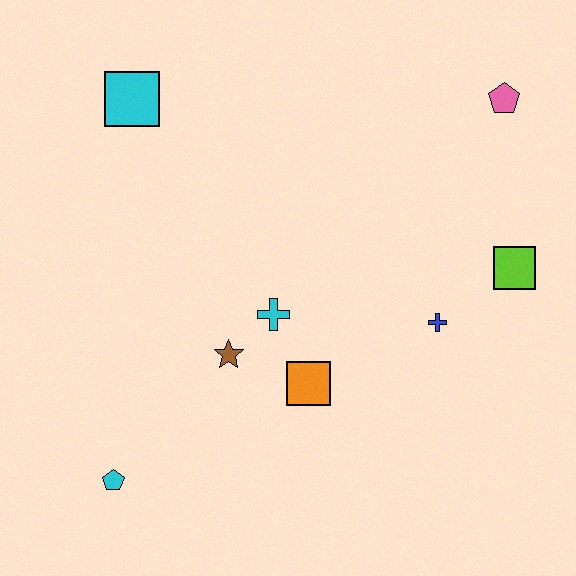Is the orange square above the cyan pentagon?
Yes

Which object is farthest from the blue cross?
The cyan square is farthest from the blue cross.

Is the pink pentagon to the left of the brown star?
No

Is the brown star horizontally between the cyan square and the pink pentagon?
Yes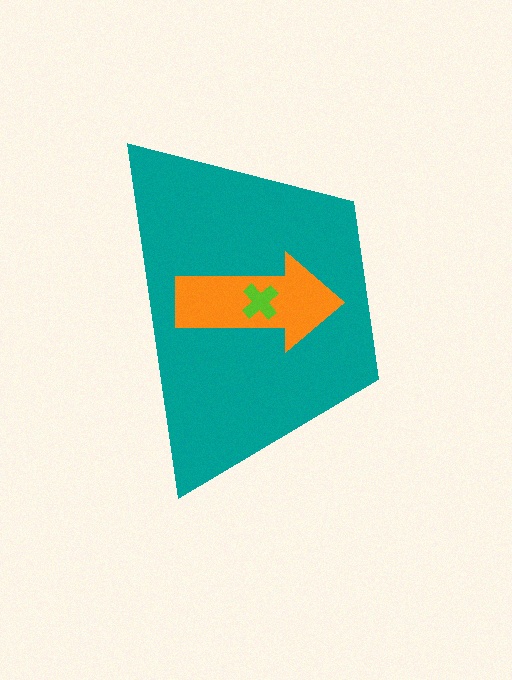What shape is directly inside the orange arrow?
The lime cross.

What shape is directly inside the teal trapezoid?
The orange arrow.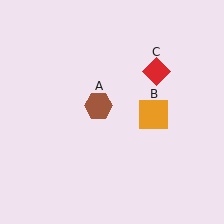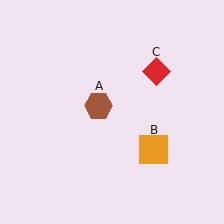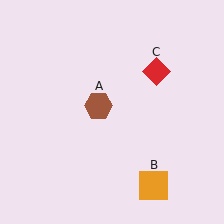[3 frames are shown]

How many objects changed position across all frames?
1 object changed position: orange square (object B).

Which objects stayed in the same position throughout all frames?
Brown hexagon (object A) and red diamond (object C) remained stationary.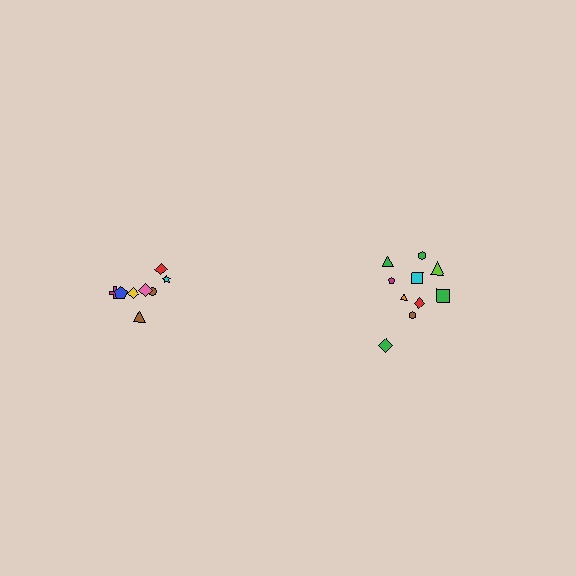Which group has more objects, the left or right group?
The right group.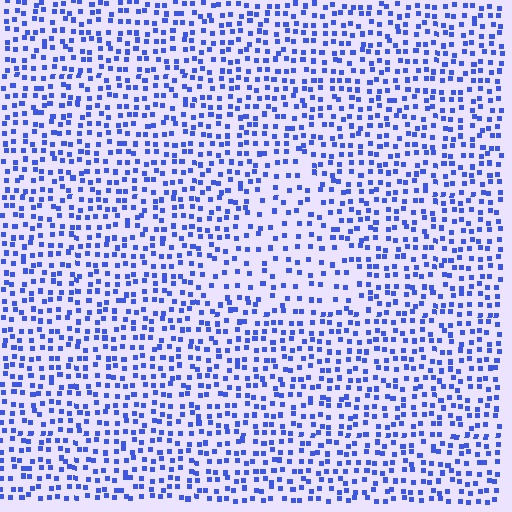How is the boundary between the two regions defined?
The boundary is defined by a change in element density (approximately 1.7x ratio). All elements are the same color, size, and shape.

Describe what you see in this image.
The image contains small blue elements arranged at two different densities. A triangle-shaped region is visible where the elements are less densely packed than the surrounding area.